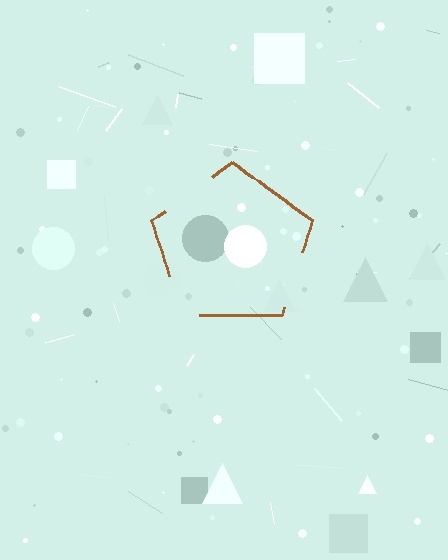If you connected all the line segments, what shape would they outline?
They would outline a pentagon.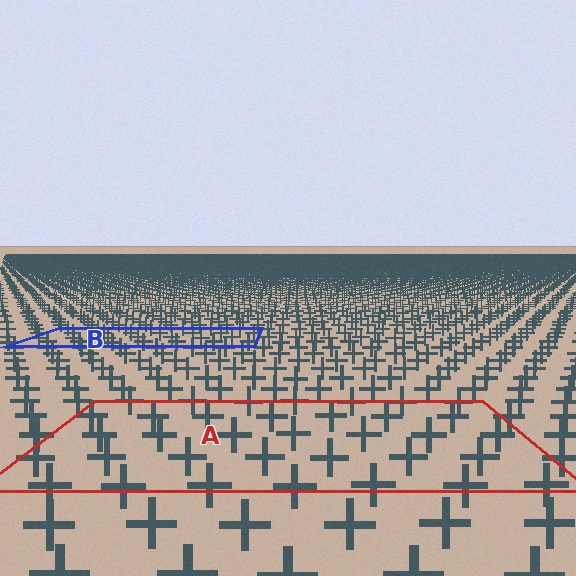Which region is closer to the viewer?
Region A is closer. The texture elements there are larger and more spread out.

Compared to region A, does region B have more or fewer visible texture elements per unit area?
Region B has more texture elements per unit area — they are packed more densely because it is farther away.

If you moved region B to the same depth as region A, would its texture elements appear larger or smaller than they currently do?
They would appear larger. At a closer depth, the same texture elements are projected at a bigger on-screen size.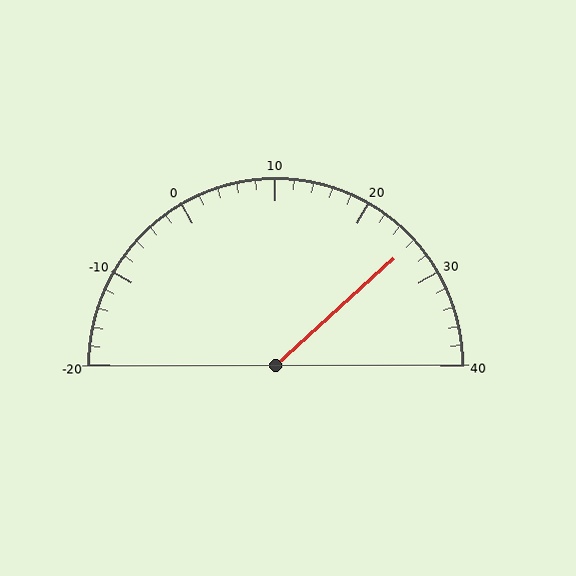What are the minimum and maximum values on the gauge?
The gauge ranges from -20 to 40.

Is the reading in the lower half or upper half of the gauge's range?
The reading is in the upper half of the range (-20 to 40).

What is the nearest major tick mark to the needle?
The nearest major tick mark is 30.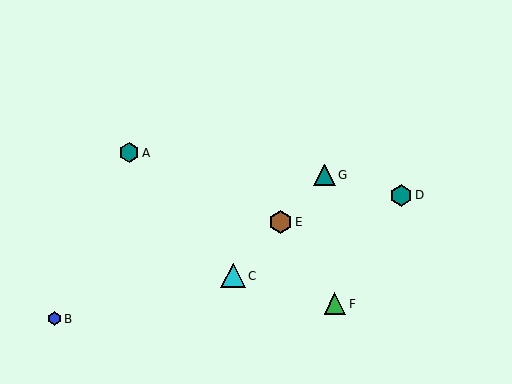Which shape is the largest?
The cyan triangle (labeled C) is the largest.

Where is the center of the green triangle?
The center of the green triangle is at (335, 304).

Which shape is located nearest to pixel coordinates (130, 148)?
The teal hexagon (labeled A) at (129, 153) is nearest to that location.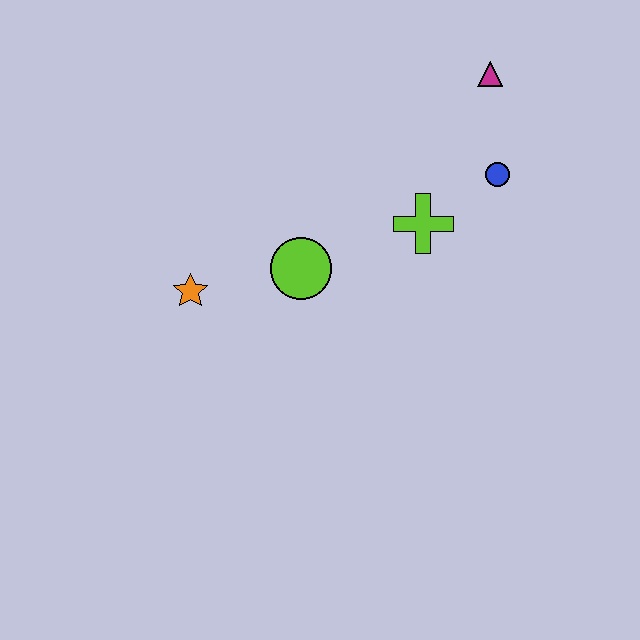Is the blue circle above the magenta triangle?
No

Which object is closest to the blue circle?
The lime cross is closest to the blue circle.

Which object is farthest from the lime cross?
The orange star is farthest from the lime cross.